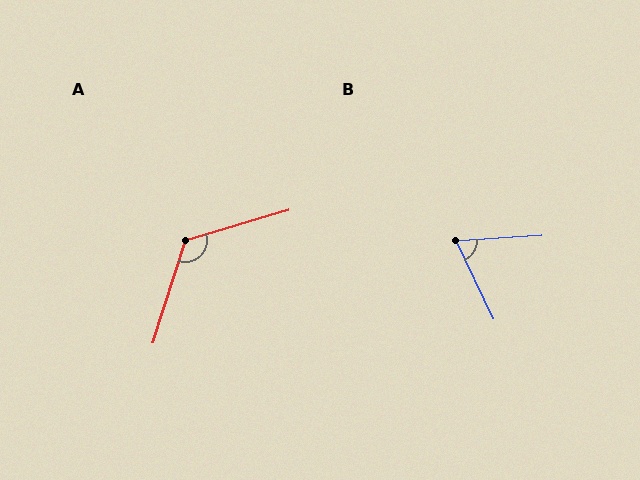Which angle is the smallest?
B, at approximately 68 degrees.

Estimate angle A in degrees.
Approximately 125 degrees.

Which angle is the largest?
A, at approximately 125 degrees.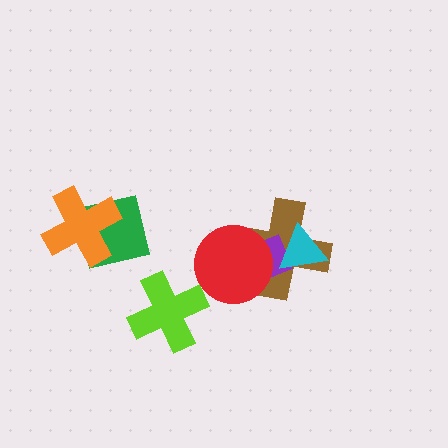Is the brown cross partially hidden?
Yes, it is partially covered by another shape.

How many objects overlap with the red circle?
2 objects overlap with the red circle.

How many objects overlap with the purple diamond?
3 objects overlap with the purple diamond.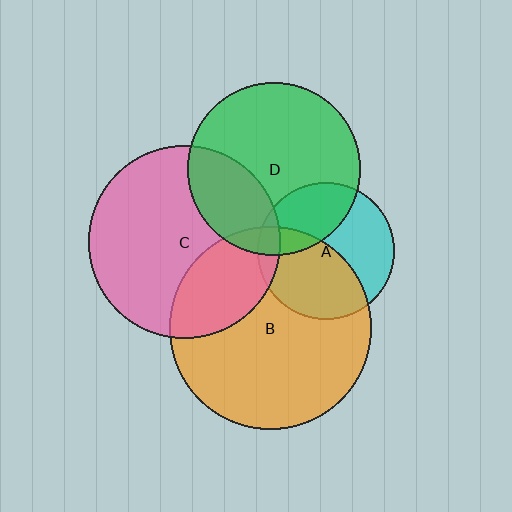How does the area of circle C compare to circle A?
Approximately 2.0 times.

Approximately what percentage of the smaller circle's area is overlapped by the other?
Approximately 10%.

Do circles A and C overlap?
Yes.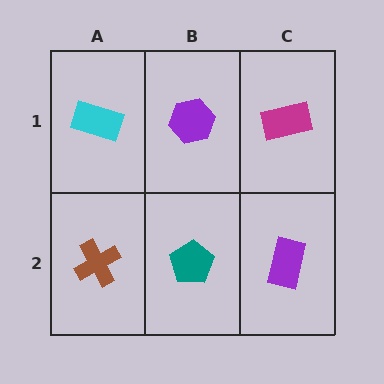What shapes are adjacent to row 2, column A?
A cyan rectangle (row 1, column A), a teal pentagon (row 2, column B).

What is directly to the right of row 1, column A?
A purple hexagon.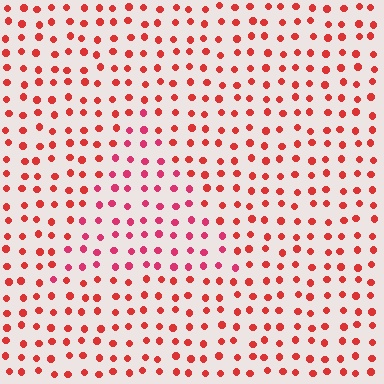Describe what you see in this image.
The image is filled with small red elements in a uniform arrangement. A triangle-shaped region is visible where the elements are tinted to a slightly different hue, forming a subtle color boundary.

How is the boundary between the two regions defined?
The boundary is defined purely by a slight shift in hue (about 22 degrees). Spacing, size, and orientation are identical on both sides.